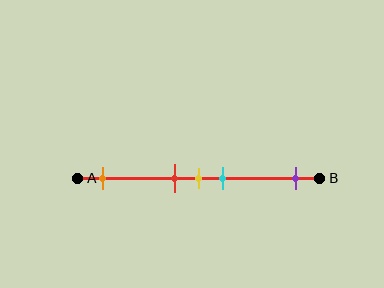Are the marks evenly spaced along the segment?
No, the marks are not evenly spaced.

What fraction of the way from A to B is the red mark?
The red mark is approximately 40% (0.4) of the way from A to B.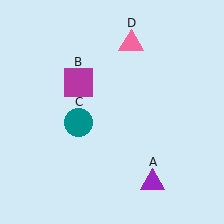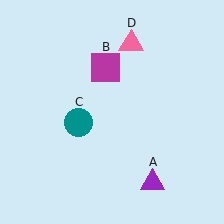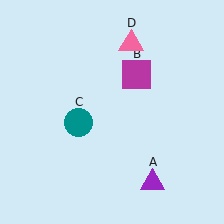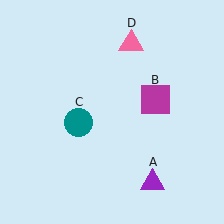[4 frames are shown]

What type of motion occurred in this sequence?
The magenta square (object B) rotated clockwise around the center of the scene.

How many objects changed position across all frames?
1 object changed position: magenta square (object B).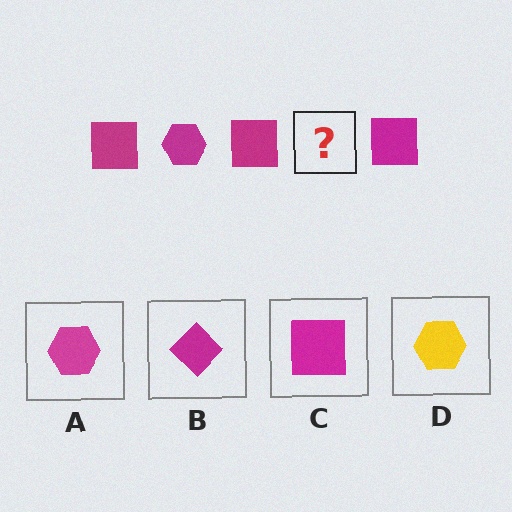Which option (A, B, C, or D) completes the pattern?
A.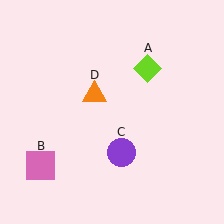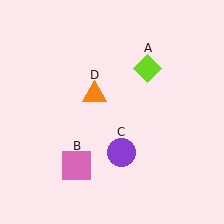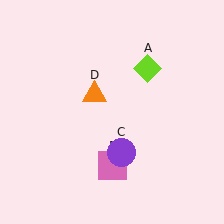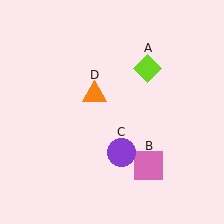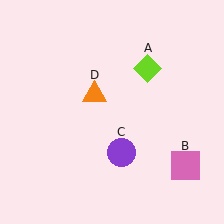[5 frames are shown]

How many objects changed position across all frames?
1 object changed position: pink square (object B).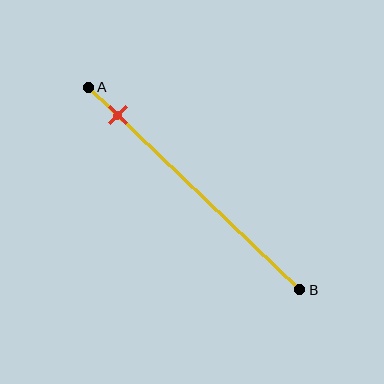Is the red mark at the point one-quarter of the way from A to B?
No, the mark is at about 15% from A, not at the 25% one-quarter point.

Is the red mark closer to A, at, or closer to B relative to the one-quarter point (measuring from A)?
The red mark is closer to point A than the one-quarter point of segment AB.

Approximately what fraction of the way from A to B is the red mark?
The red mark is approximately 15% of the way from A to B.